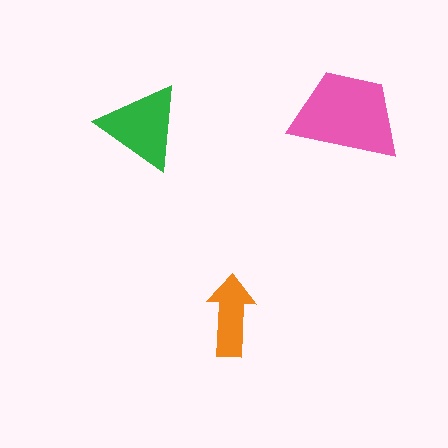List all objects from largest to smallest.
The pink trapezoid, the green triangle, the orange arrow.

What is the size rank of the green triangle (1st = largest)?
2nd.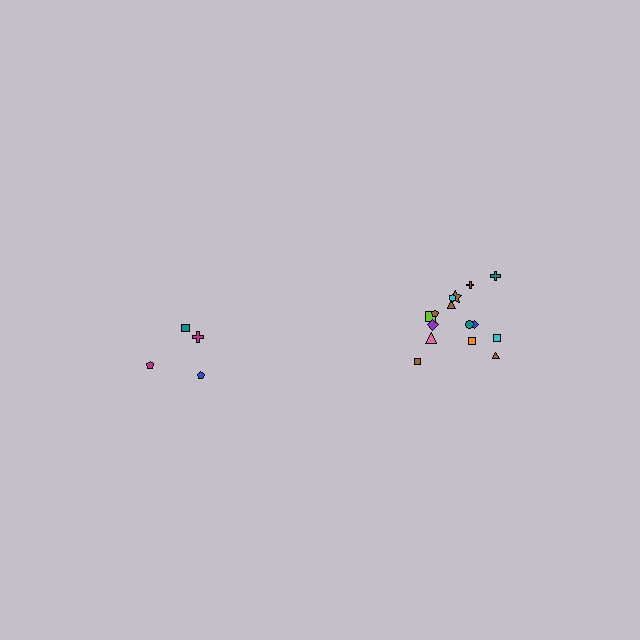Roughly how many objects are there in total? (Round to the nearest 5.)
Roughly 20 objects in total.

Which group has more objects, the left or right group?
The right group.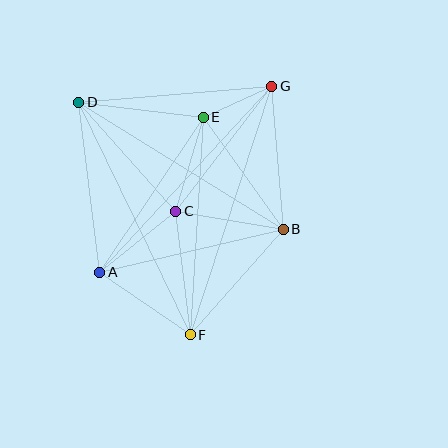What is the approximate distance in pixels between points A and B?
The distance between A and B is approximately 188 pixels.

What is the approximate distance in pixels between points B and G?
The distance between B and G is approximately 143 pixels.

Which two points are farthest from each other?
Points F and G are farthest from each other.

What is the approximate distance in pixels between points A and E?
The distance between A and E is approximately 187 pixels.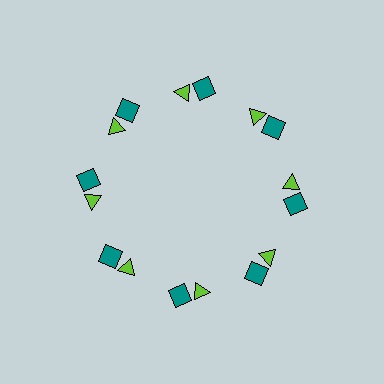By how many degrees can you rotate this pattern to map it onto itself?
The pattern maps onto itself every 45 degrees of rotation.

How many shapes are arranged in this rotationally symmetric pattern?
There are 16 shapes, arranged in 8 groups of 2.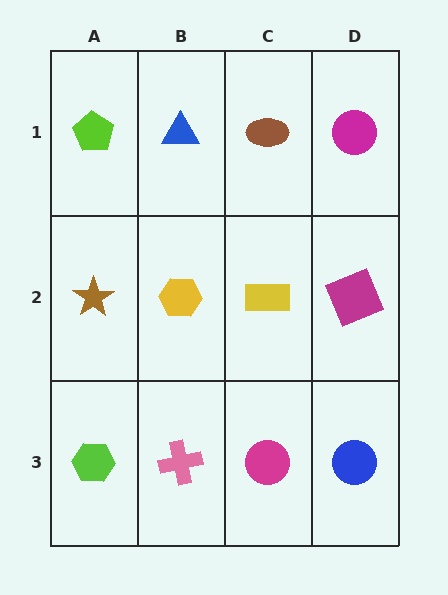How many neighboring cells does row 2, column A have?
3.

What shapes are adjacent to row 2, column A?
A lime pentagon (row 1, column A), a lime hexagon (row 3, column A), a yellow hexagon (row 2, column B).